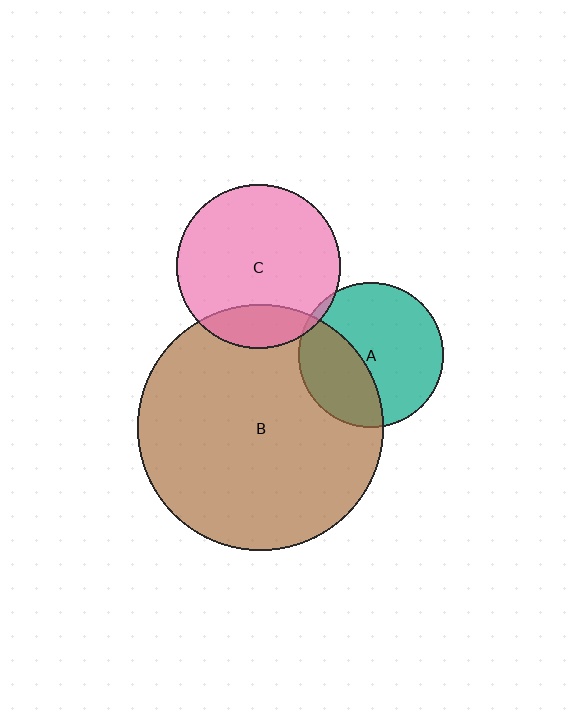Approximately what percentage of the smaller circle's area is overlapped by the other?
Approximately 35%.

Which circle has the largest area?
Circle B (brown).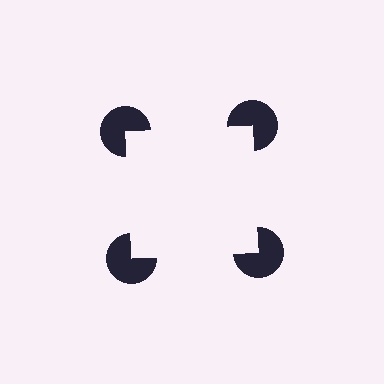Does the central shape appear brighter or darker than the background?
It typically appears slightly brighter than the background, even though no actual brightness change is drawn.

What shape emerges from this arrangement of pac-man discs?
An illusory square — its edges are inferred from the aligned wedge cuts in the pac-man discs, not physically drawn.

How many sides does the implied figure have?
4 sides.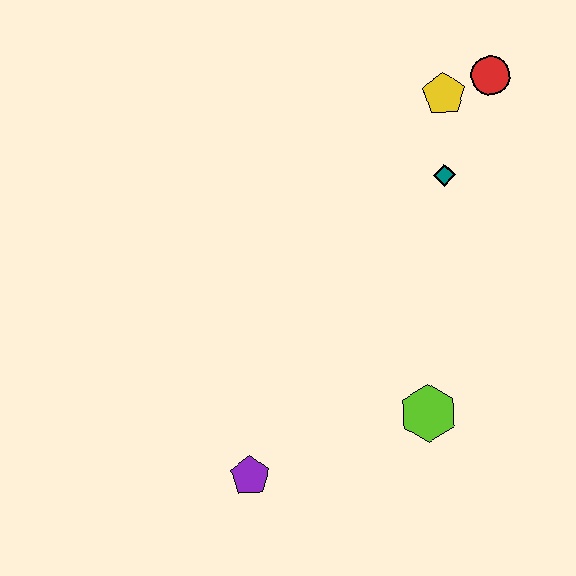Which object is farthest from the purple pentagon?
The red circle is farthest from the purple pentagon.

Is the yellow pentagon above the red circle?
No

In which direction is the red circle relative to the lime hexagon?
The red circle is above the lime hexagon.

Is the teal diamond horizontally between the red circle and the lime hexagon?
Yes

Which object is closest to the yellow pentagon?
The red circle is closest to the yellow pentagon.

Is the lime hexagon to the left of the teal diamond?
Yes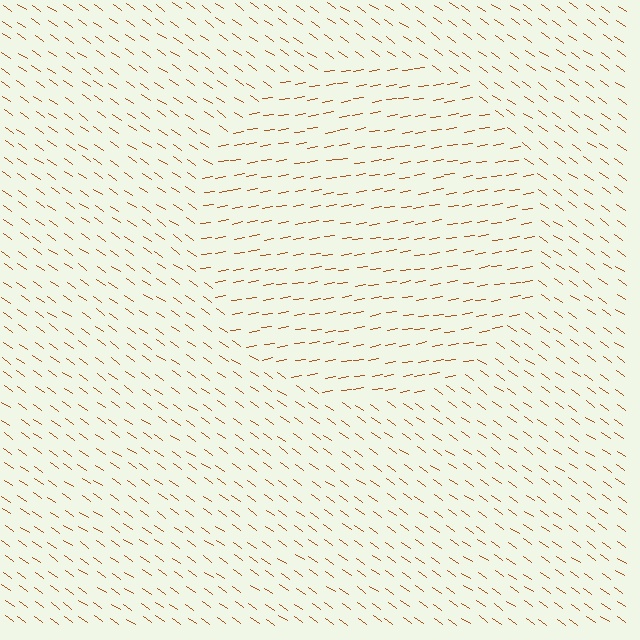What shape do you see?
I see a circle.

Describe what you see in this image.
The image is filled with small brown line segments. A circle region in the image has lines oriented differently from the surrounding lines, creating a visible texture boundary.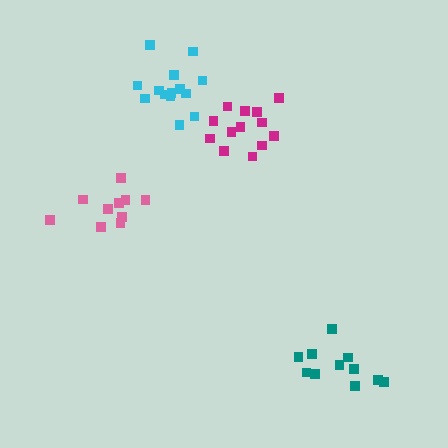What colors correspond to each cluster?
The clusters are colored: magenta, pink, cyan, teal.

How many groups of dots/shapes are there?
There are 4 groups.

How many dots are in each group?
Group 1: 13 dots, Group 2: 10 dots, Group 3: 14 dots, Group 4: 11 dots (48 total).